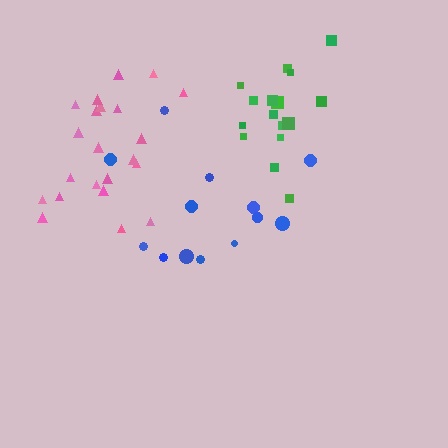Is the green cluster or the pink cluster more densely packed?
Pink.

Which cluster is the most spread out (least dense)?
Blue.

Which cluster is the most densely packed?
Pink.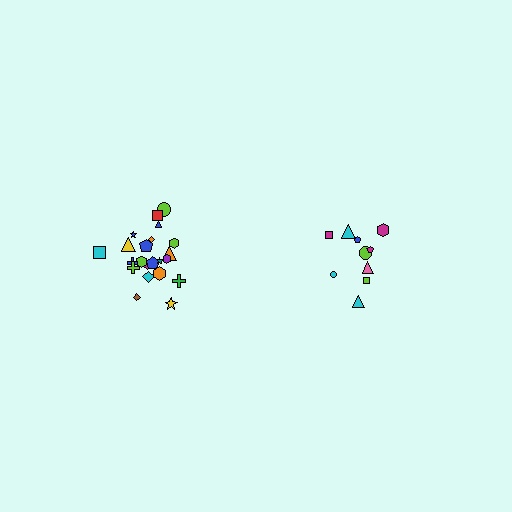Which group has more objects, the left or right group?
The left group.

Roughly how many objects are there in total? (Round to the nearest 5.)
Roughly 30 objects in total.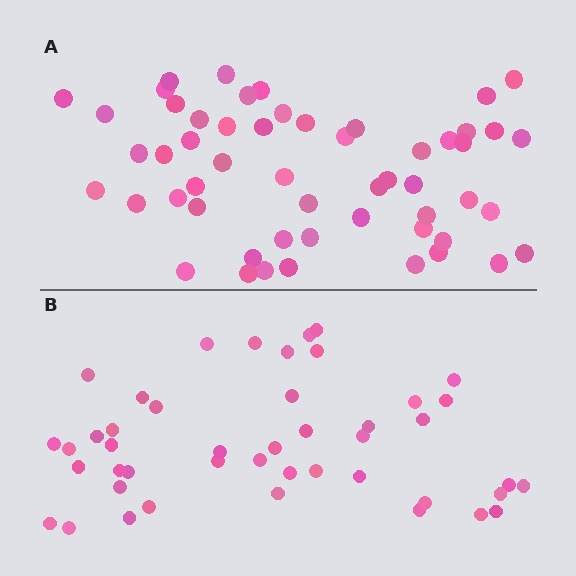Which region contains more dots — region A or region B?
Region A (the top region) has more dots.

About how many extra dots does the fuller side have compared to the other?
Region A has roughly 8 or so more dots than region B.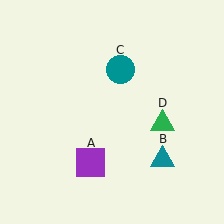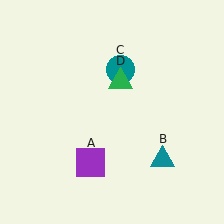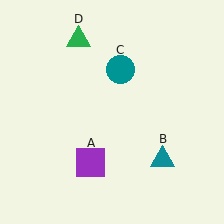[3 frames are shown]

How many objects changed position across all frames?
1 object changed position: green triangle (object D).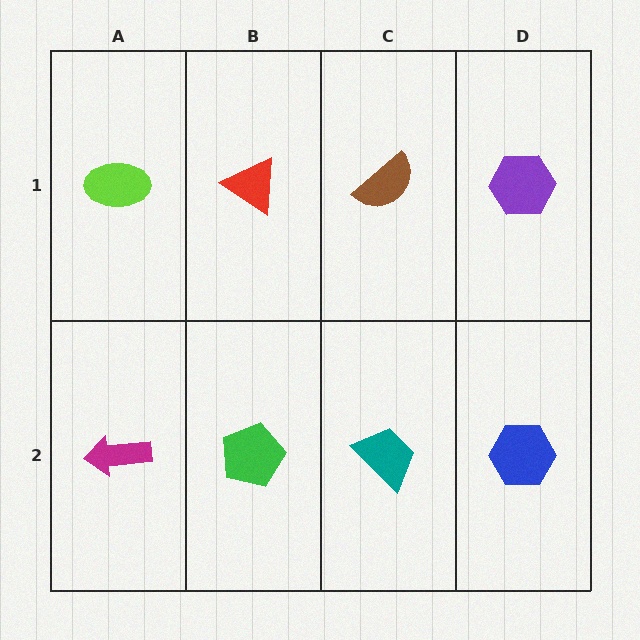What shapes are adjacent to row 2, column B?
A red triangle (row 1, column B), a magenta arrow (row 2, column A), a teal trapezoid (row 2, column C).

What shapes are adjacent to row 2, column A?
A lime ellipse (row 1, column A), a green pentagon (row 2, column B).